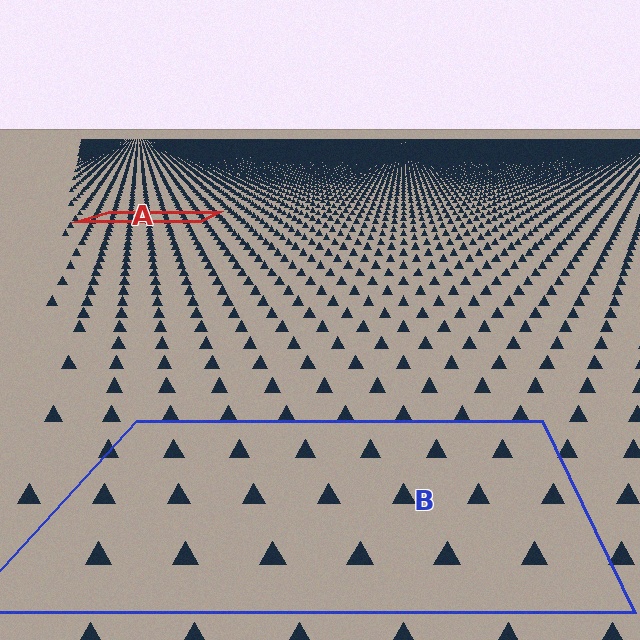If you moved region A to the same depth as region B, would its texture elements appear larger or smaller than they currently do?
They would appear larger. At a closer depth, the same texture elements are projected at a bigger on-screen size.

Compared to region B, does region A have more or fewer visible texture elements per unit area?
Region A has more texture elements per unit area — they are packed more densely because it is farther away.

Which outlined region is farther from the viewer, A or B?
Region A is farther from the viewer — the texture elements inside it appear smaller and more densely packed.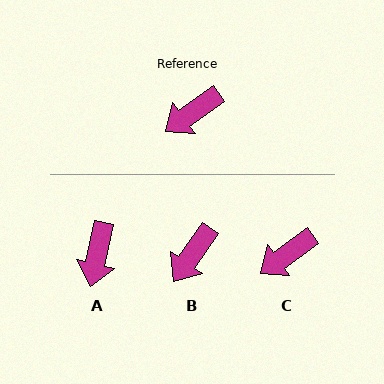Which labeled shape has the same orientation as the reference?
C.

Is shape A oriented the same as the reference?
No, it is off by about 43 degrees.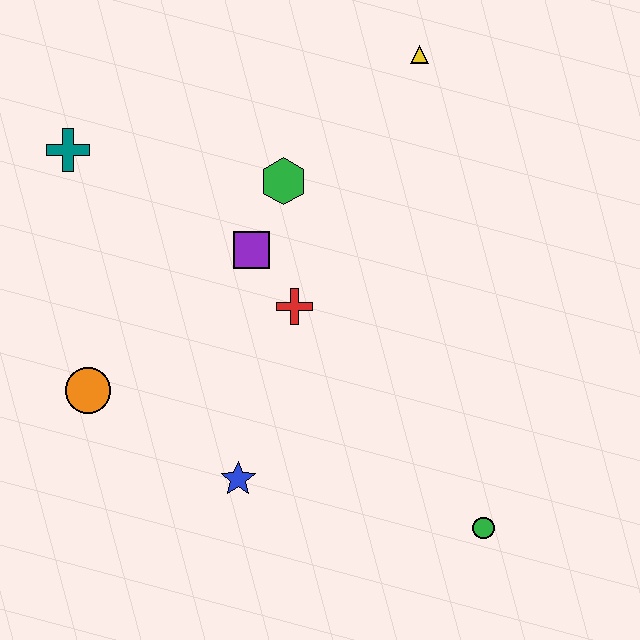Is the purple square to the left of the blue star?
No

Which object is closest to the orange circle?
The blue star is closest to the orange circle.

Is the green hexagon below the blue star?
No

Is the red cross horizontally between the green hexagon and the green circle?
Yes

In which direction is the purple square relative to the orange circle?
The purple square is to the right of the orange circle.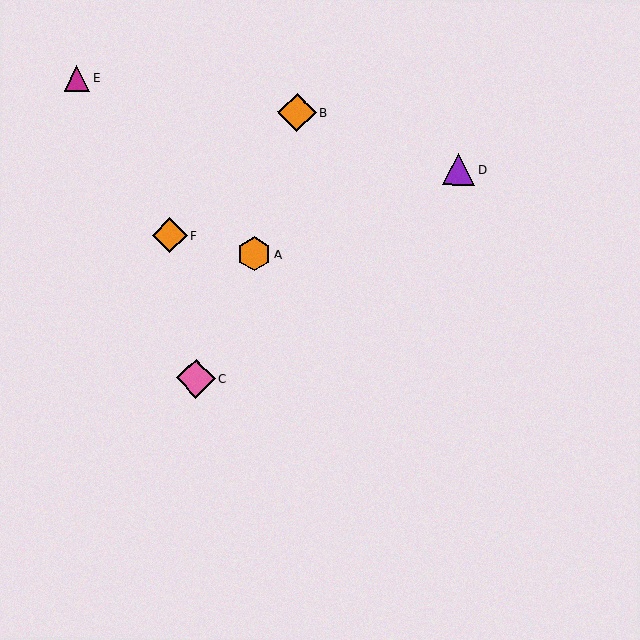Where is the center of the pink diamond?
The center of the pink diamond is at (196, 378).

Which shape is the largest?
The pink diamond (labeled C) is the largest.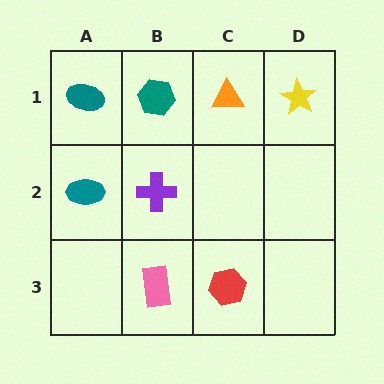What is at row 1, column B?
A teal hexagon.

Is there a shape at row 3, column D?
No, that cell is empty.